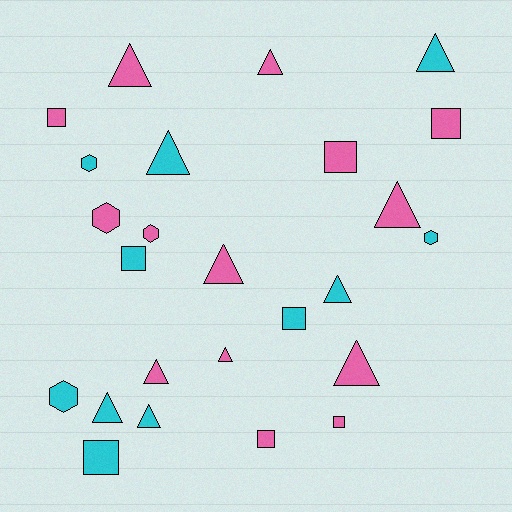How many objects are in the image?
There are 25 objects.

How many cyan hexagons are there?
There are 3 cyan hexagons.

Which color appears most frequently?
Pink, with 14 objects.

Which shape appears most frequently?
Triangle, with 12 objects.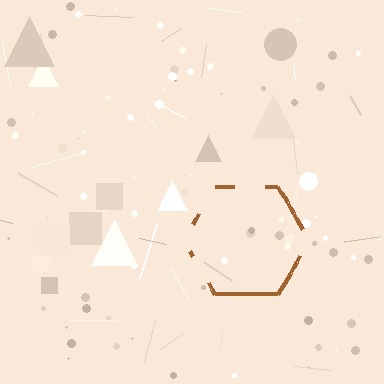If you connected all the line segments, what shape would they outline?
They would outline a hexagon.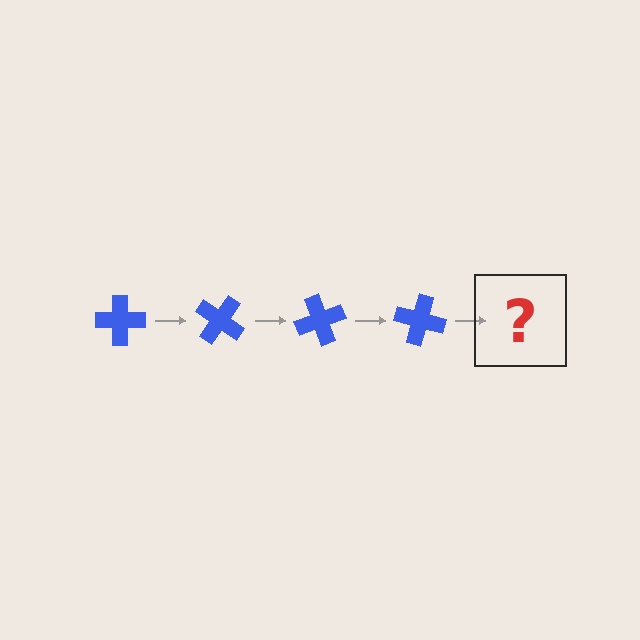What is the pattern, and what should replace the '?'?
The pattern is that the cross rotates 35 degrees each step. The '?' should be a blue cross rotated 140 degrees.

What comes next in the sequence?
The next element should be a blue cross rotated 140 degrees.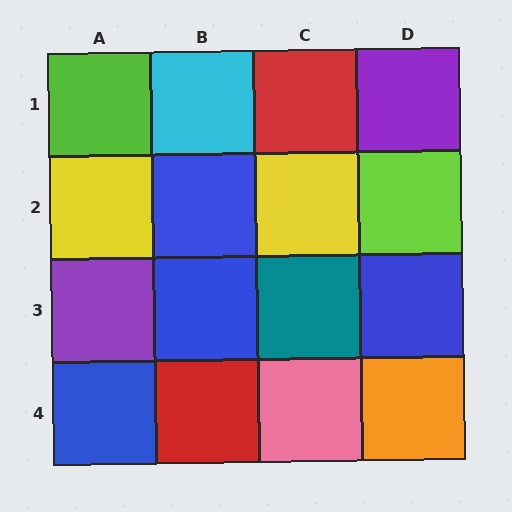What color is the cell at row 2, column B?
Blue.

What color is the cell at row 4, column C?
Pink.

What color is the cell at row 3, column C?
Teal.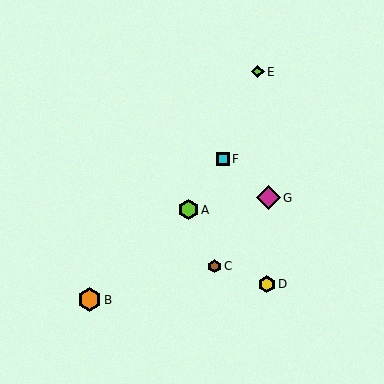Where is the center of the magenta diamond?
The center of the magenta diamond is at (268, 198).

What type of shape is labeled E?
Shape E is a lime diamond.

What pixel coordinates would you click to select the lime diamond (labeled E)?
Click at (258, 72) to select the lime diamond E.